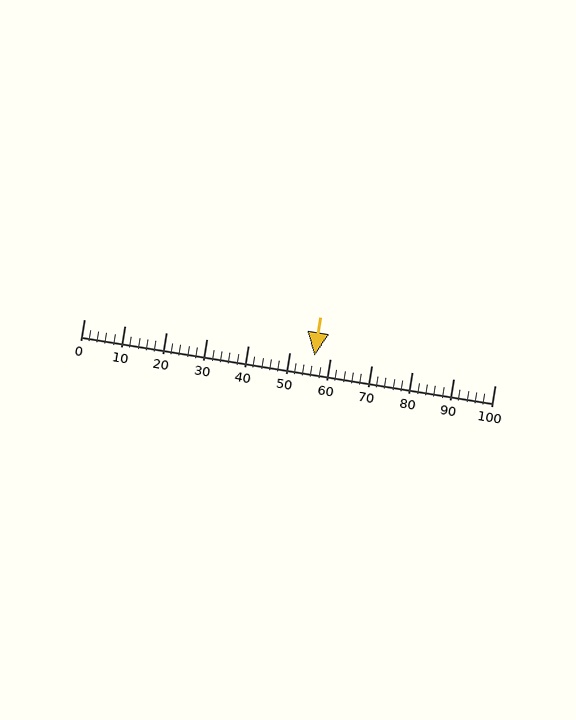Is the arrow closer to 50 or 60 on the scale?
The arrow is closer to 60.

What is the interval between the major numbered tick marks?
The major tick marks are spaced 10 units apart.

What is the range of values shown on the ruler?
The ruler shows values from 0 to 100.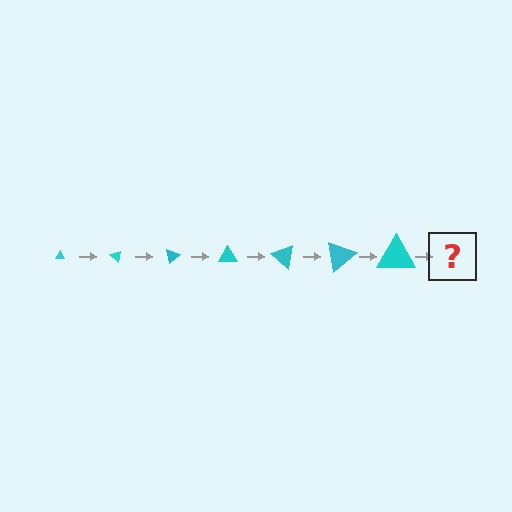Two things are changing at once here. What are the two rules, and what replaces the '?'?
The two rules are that the triangle grows larger each step and it rotates 40 degrees each step. The '?' should be a triangle, larger than the previous one and rotated 280 degrees from the start.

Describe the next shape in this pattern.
It should be a triangle, larger than the previous one and rotated 280 degrees from the start.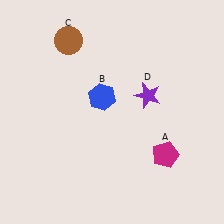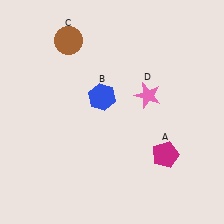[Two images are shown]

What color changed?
The star (D) changed from purple in Image 1 to pink in Image 2.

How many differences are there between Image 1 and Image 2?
There is 1 difference between the two images.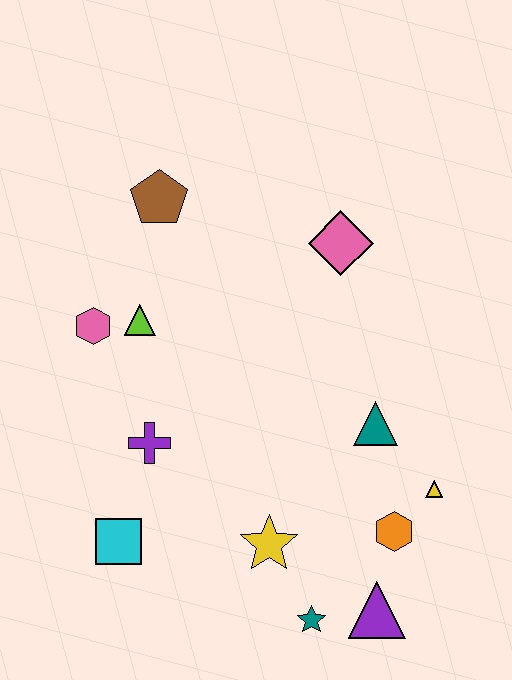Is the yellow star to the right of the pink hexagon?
Yes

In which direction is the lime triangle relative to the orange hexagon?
The lime triangle is to the left of the orange hexagon.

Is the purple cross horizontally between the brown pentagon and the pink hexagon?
Yes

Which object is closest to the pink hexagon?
The lime triangle is closest to the pink hexagon.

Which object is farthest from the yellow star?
The brown pentagon is farthest from the yellow star.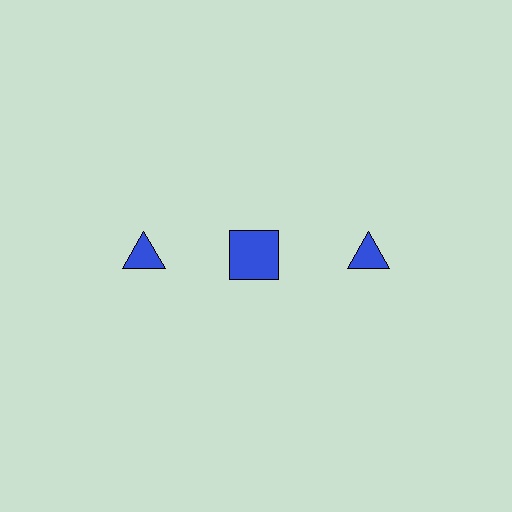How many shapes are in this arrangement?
There are 3 shapes arranged in a grid pattern.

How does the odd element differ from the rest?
It has a different shape: square instead of triangle.